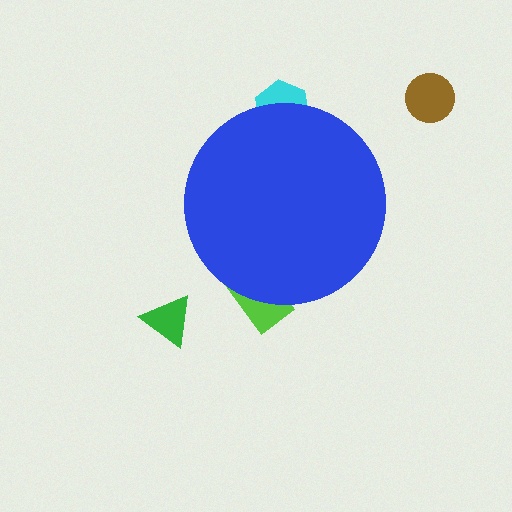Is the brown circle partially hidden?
No, the brown circle is fully visible.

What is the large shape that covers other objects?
A blue circle.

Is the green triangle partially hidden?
No, the green triangle is fully visible.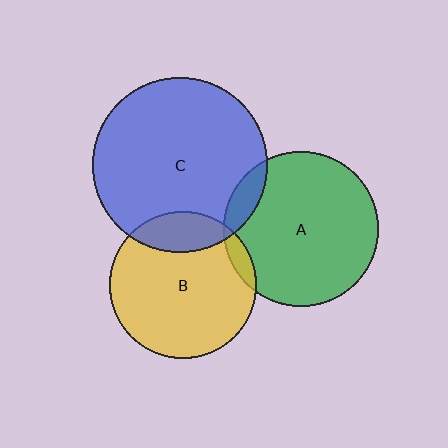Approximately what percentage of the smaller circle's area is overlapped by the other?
Approximately 5%.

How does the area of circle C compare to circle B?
Approximately 1.4 times.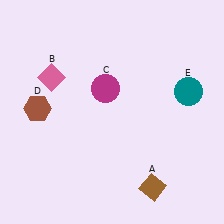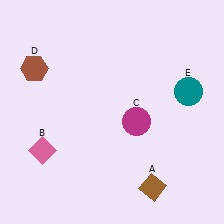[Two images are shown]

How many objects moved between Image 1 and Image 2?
3 objects moved between the two images.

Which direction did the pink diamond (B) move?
The pink diamond (B) moved down.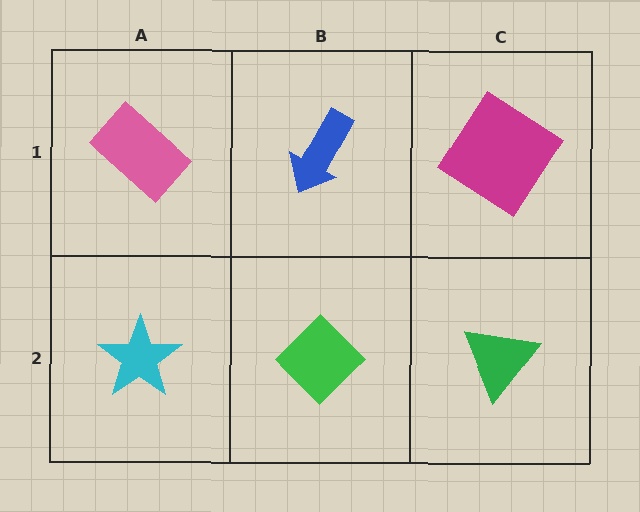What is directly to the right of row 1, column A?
A blue arrow.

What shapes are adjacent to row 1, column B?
A green diamond (row 2, column B), a pink rectangle (row 1, column A), a magenta diamond (row 1, column C).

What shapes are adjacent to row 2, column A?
A pink rectangle (row 1, column A), a green diamond (row 2, column B).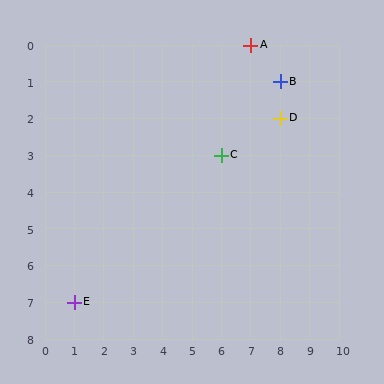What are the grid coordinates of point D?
Point D is at grid coordinates (8, 2).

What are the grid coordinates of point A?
Point A is at grid coordinates (7, 0).